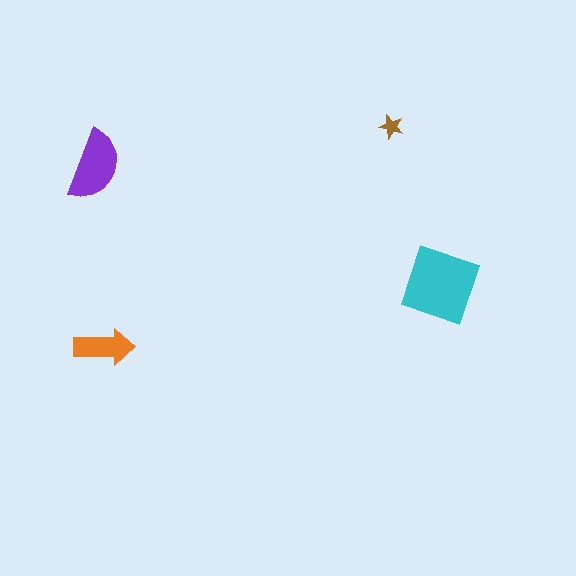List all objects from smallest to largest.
The brown star, the orange arrow, the purple semicircle, the cyan diamond.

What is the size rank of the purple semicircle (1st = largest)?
2nd.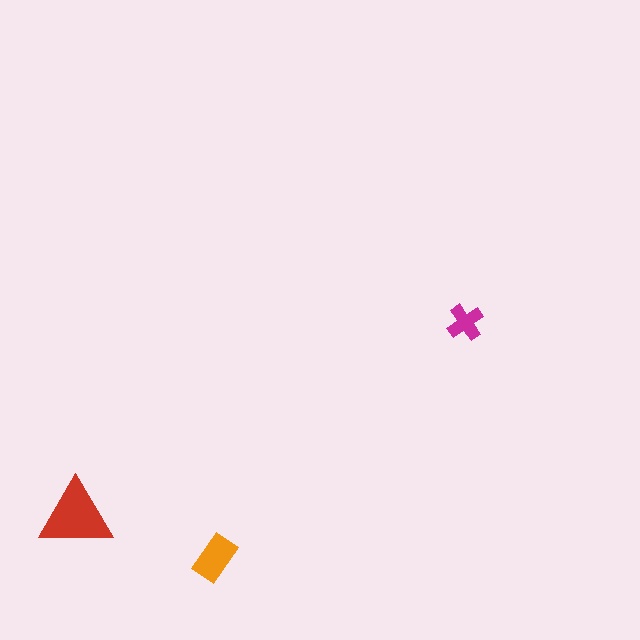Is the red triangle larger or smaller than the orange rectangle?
Larger.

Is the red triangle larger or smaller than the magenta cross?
Larger.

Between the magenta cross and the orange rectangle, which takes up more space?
The orange rectangle.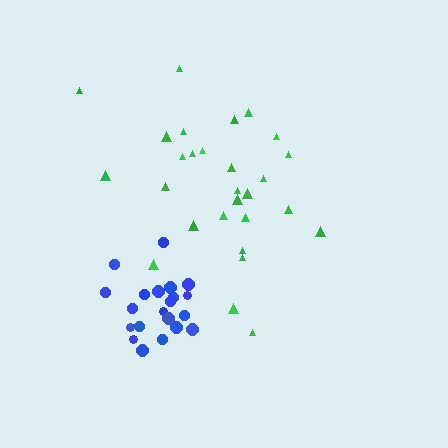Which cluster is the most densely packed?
Blue.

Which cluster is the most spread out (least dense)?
Green.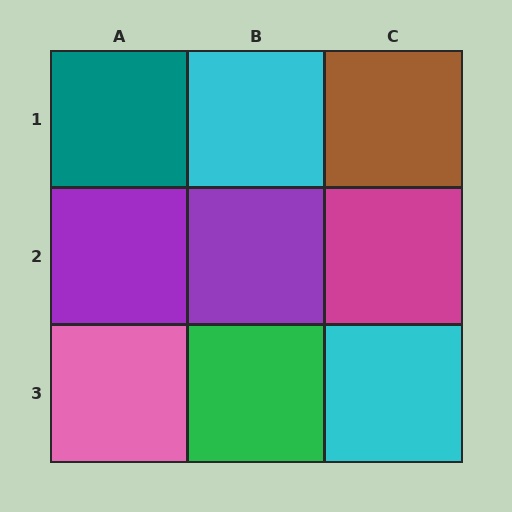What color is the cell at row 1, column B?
Cyan.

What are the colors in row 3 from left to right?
Pink, green, cyan.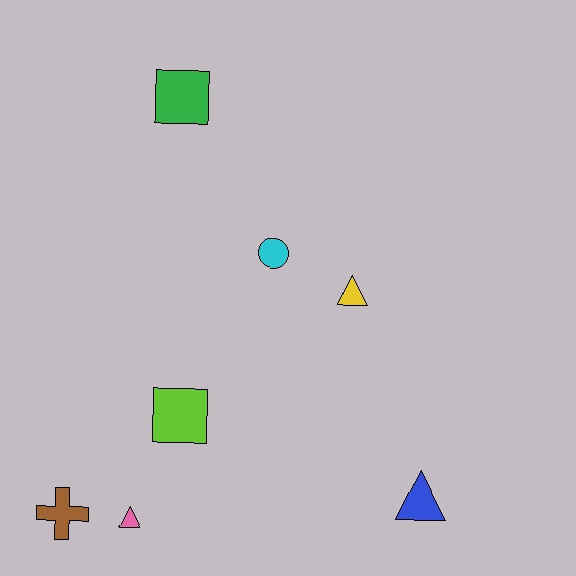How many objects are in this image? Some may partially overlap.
There are 7 objects.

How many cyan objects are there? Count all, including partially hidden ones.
There is 1 cyan object.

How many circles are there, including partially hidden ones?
There is 1 circle.